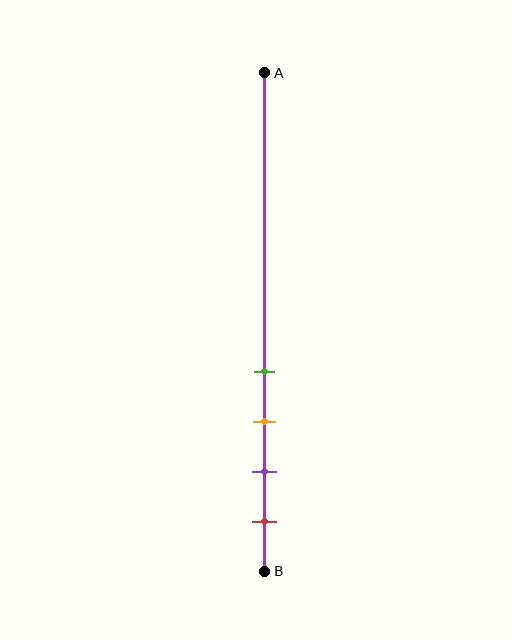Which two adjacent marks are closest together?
The green and orange marks are the closest adjacent pair.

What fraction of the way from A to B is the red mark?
The red mark is approximately 90% (0.9) of the way from A to B.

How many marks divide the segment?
There are 4 marks dividing the segment.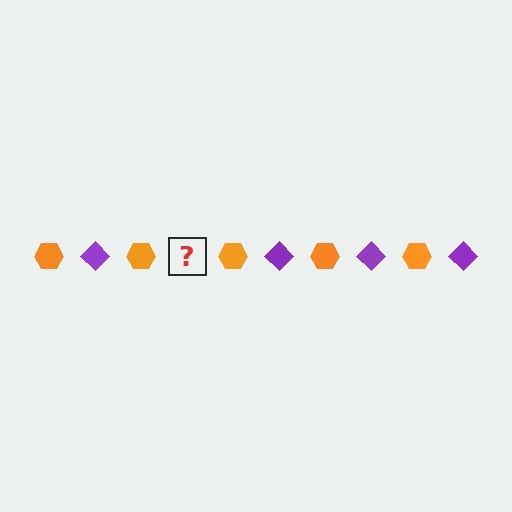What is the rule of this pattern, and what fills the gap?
The rule is that the pattern alternates between orange hexagon and purple diamond. The gap should be filled with a purple diamond.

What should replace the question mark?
The question mark should be replaced with a purple diamond.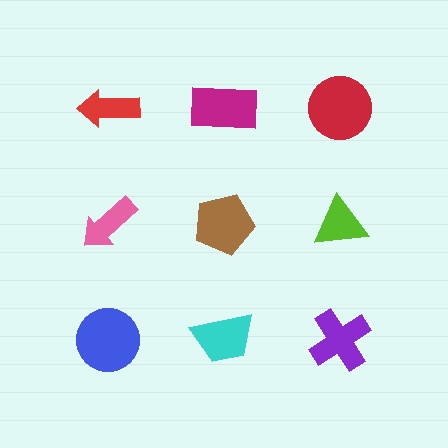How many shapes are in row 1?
3 shapes.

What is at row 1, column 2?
A magenta rectangle.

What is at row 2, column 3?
A lime triangle.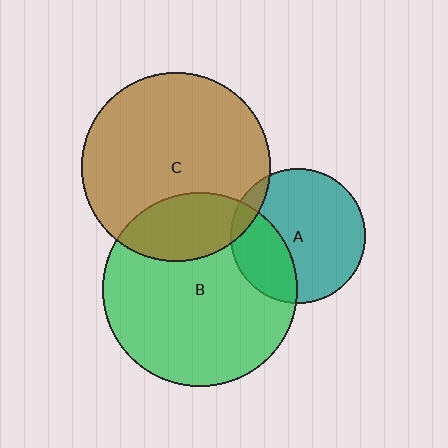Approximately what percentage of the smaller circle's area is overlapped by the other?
Approximately 30%.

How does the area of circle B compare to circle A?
Approximately 2.1 times.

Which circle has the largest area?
Circle B (green).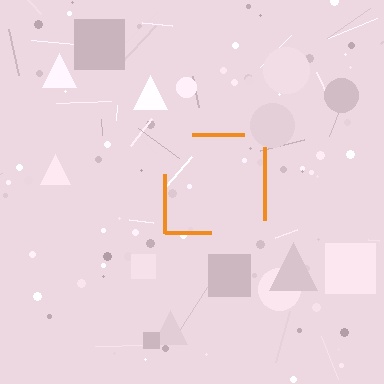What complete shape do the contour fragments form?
The contour fragments form a square.